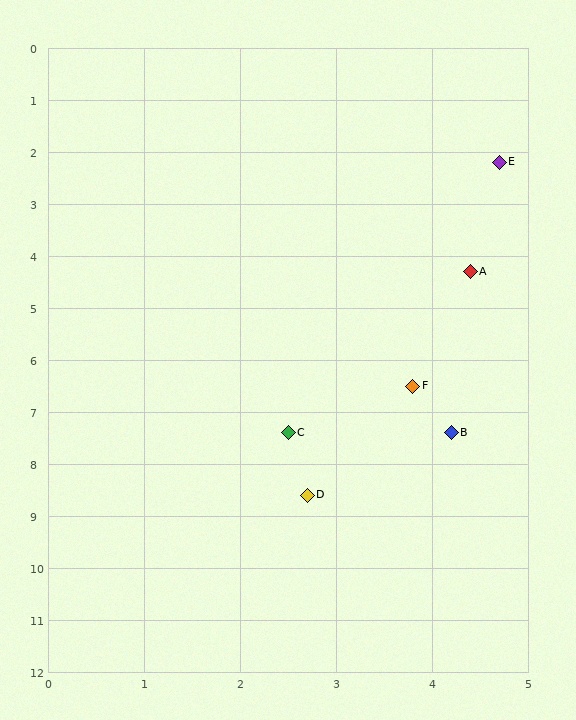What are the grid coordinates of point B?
Point B is at approximately (4.2, 7.4).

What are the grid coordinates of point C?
Point C is at approximately (2.5, 7.4).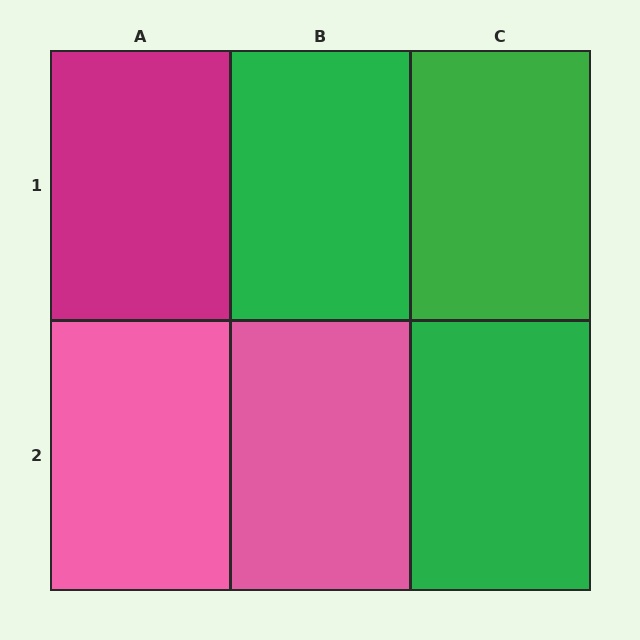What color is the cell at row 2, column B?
Pink.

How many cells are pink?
2 cells are pink.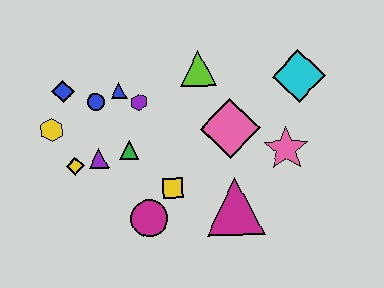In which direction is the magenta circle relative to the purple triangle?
The magenta circle is below the purple triangle.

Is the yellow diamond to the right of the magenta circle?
No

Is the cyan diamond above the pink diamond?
Yes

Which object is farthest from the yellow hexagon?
The cyan diamond is farthest from the yellow hexagon.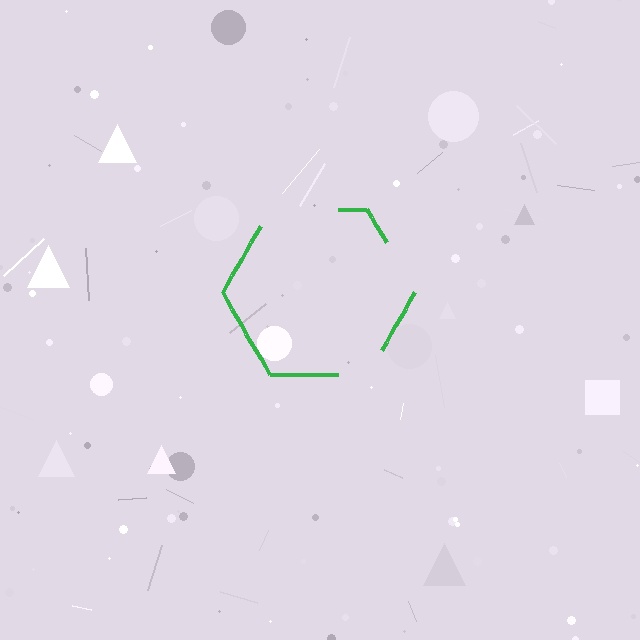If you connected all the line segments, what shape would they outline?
They would outline a hexagon.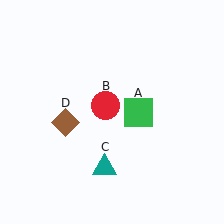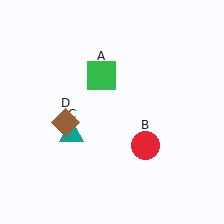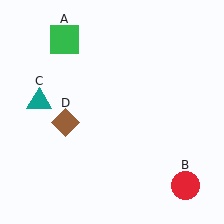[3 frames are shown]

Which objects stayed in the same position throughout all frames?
Brown diamond (object D) remained stationary.